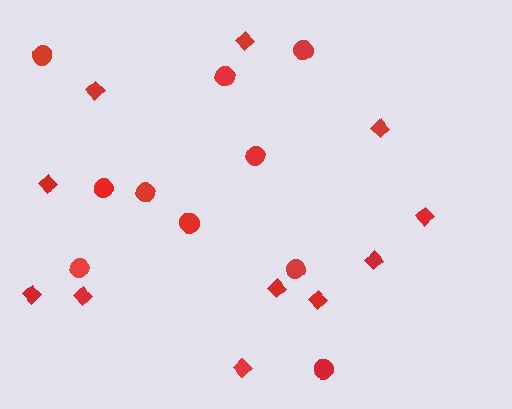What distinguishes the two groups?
There are 2 groups: one group of diamonds (11) and one group of circles (10).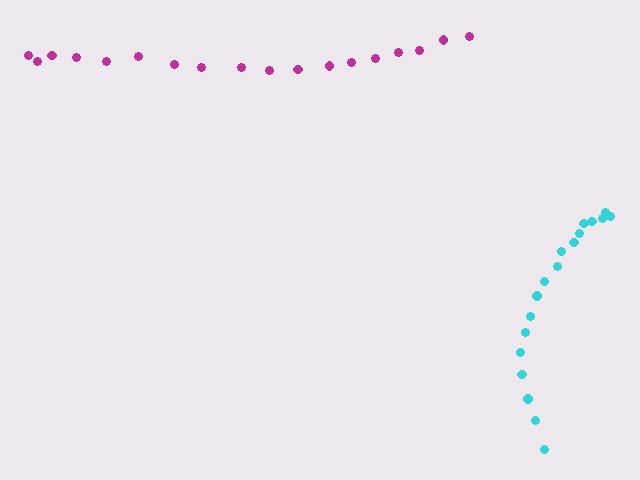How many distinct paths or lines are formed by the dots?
There are 2 distinct paths.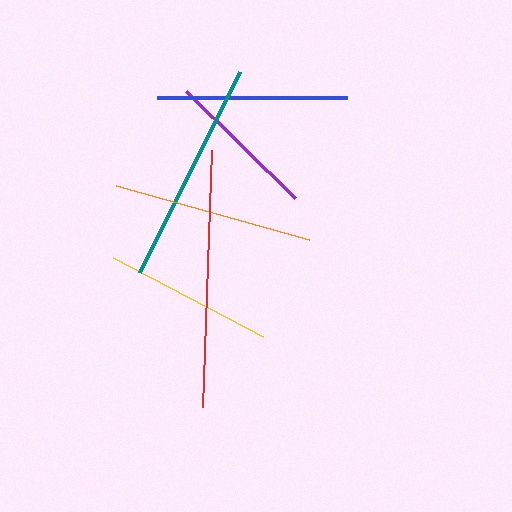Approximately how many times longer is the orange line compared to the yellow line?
The orange line is approximately 1.2 times the length of the yellow line.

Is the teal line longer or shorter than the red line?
The red line is longer than the teal line.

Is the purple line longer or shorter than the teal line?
The teal line is longer than the purple line.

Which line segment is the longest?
The red line is the longest at approximately 258 pixels.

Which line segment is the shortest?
The purple line is the shortest at approximately 152 pixels.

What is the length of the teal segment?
The teal segment is approximately 225 pixels long.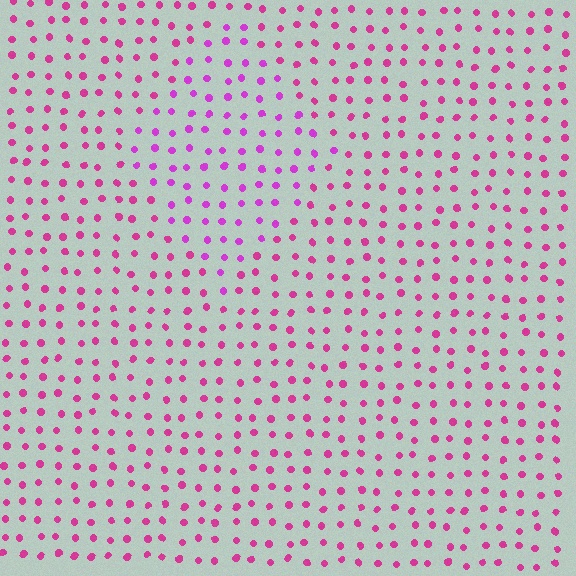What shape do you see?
I see a diamond.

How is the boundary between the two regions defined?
The boundary is defined purely by a slight shift in hue (about 25 degrees). Spacing, size, and orientation are identical on both sides.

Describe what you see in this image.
The image is filled with small magenta elements in a uniform arrangement. A diamond-shaped region is visible where the elements are tinted to a slightly different hue, forming a subtle color boundary.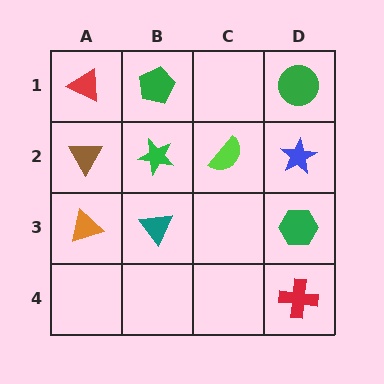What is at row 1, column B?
A green pentagon.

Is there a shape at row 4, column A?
No, that cell is empty.